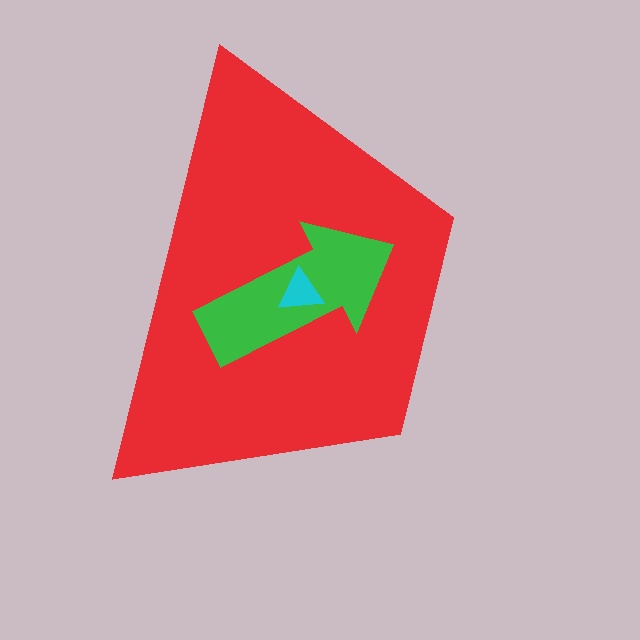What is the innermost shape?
The cyan triangle.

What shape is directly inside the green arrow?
The cyan triangle.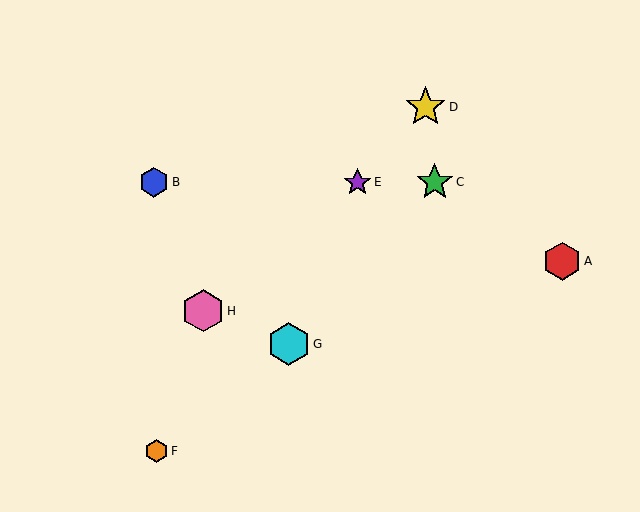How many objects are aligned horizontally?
3 objects (B, C, E) are aligned horizontally.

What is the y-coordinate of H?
Object H is at y≈311.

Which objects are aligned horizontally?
Objects B, C, E are aligned horizontally.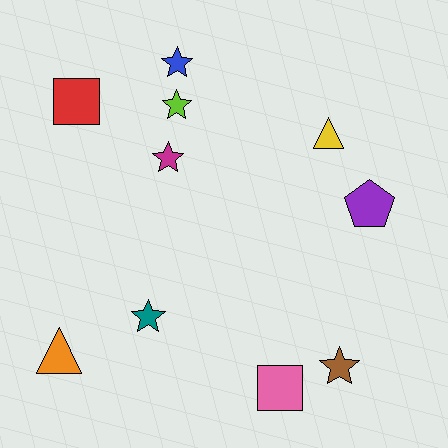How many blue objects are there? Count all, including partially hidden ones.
There is 1 blue object.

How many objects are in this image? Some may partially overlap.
There are 10 objects.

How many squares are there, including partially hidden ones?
There are 2 squares.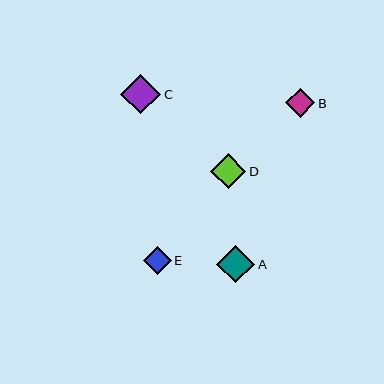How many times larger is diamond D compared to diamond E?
Diamond D is approximately 1.3 times the size of diamond E.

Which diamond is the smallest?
Diamond E is the smallest with a size of approximately 27 pixels.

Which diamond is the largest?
Diamond C is the largest with a size of approximately 40 pixels.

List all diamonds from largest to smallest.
From largest to smallest: C, A, D, B, E.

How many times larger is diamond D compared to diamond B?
Diamond D is approximately 1.2 times the size of diamond B.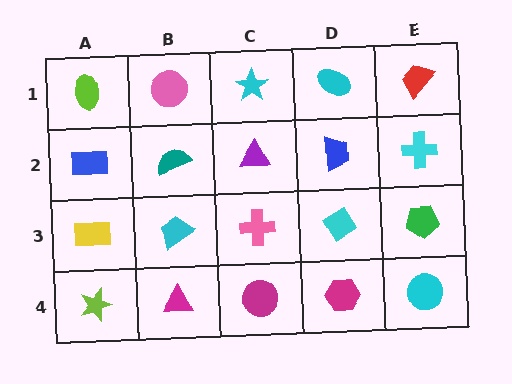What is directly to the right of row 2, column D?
A cyan cross.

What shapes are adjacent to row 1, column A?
A blue rectangle (row 2, column A), a pink circle (row 1, column B).